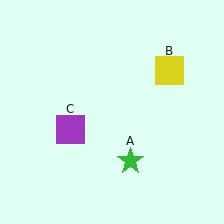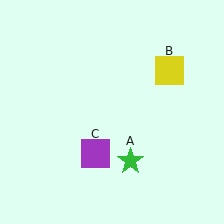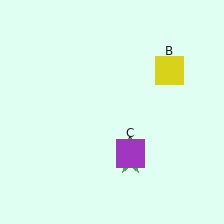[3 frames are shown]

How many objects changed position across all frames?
1 object changed position: purple square (object C).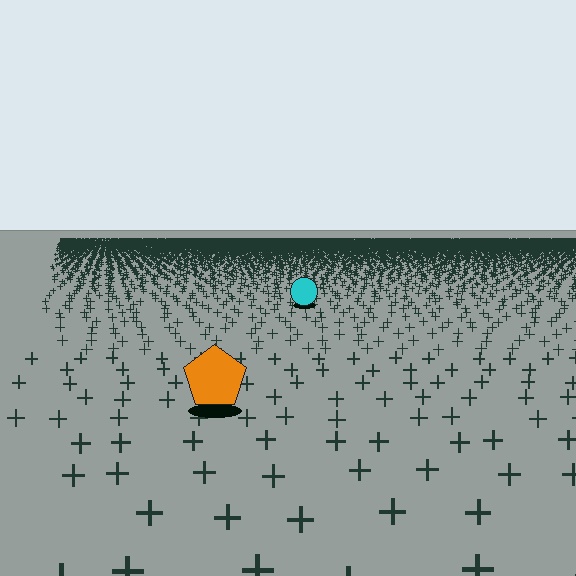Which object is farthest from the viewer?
The cyan circle is farthest from the viewer. It appears smaller and the ground texture around it is denser.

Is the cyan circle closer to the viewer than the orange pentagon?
No. The orange pentagon is closer — you can tell from the texture gradient: the ground texture is coarser near it.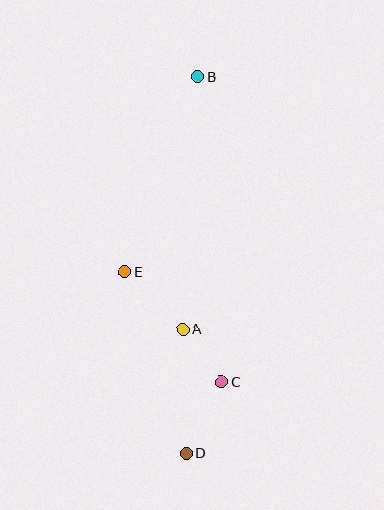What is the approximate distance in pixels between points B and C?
The distance between B and C is approximately 306 pixels.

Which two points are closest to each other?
Points A and C are closest to each other.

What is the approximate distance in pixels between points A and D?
The distance between A and D is approximately 124 pixels.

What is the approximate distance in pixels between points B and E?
The distance between B and E is approximately 209 pixels.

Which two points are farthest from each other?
Points B and D are farthest from each other.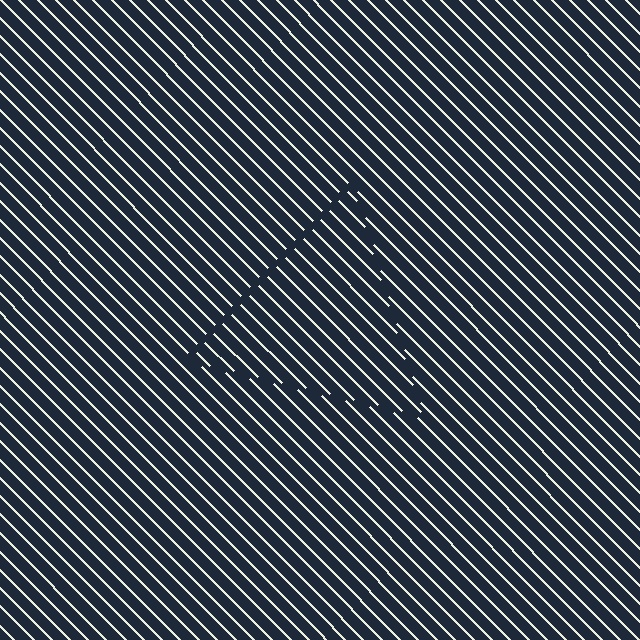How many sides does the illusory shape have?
3 sides — the line-ends trace a triangle.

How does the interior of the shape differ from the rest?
The interior of the shape contains the same grating, shifted by half a period — the contour is defined by the phase discontinuity where line-ends from the inner and outer gratings abut.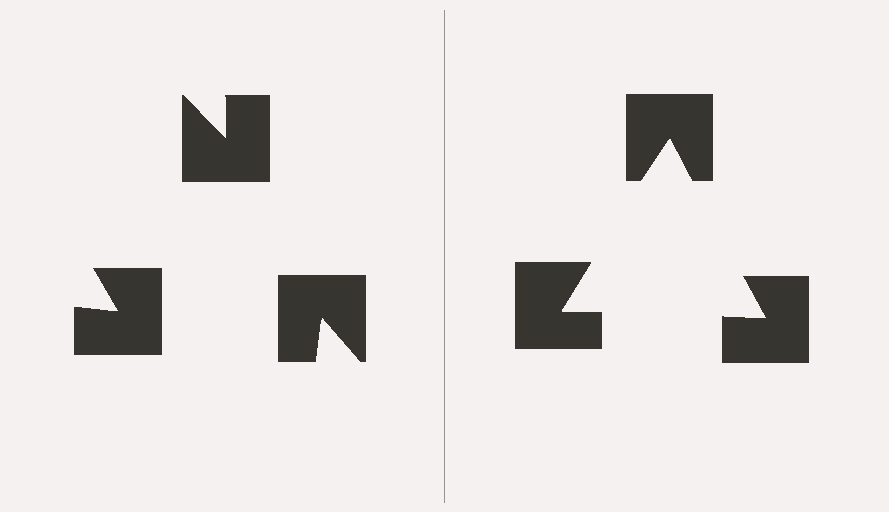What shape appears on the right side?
An illusory triangle.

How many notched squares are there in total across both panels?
6 — 3 on each side.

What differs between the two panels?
The notched squares are positioned identically on both sides; only the wedge orientations differ. On the right they align to a triangle; on the left they are misaligned.